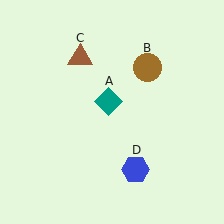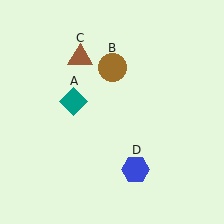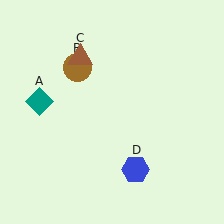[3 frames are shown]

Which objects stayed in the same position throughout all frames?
Brown triangle (object C) and blue hexagon (object D) remained stationary.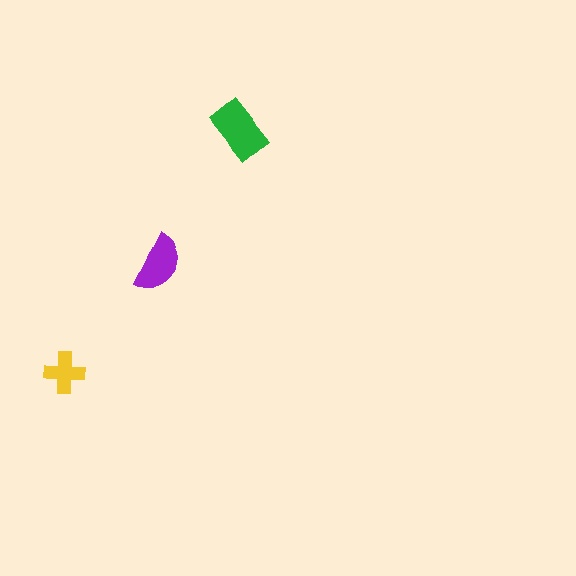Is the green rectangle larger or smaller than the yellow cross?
Larger.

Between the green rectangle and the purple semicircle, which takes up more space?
The green rectangle.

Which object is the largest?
The green rectangle.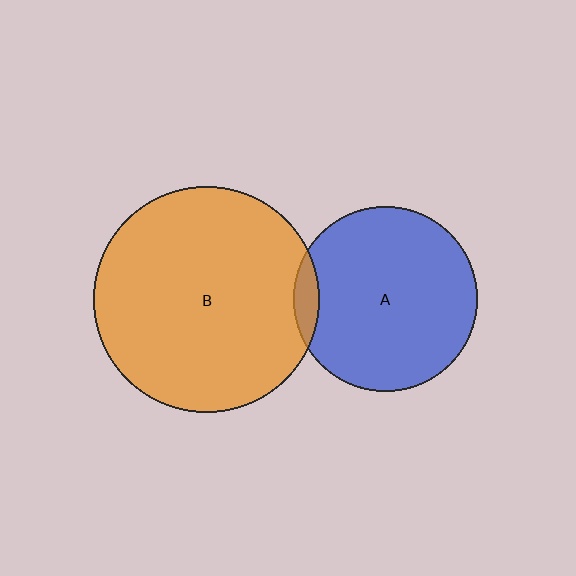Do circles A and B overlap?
Yes.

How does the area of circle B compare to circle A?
Approximately 1.5 times.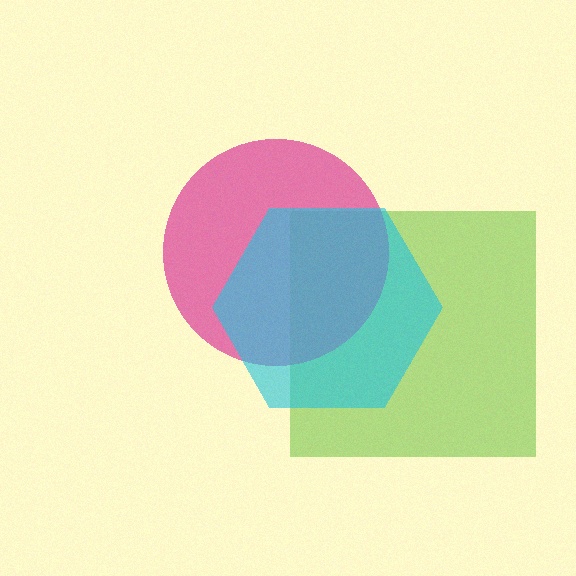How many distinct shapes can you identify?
There are 3 distinct shapes: a lime square, a magenta circle, a cyan hexagon.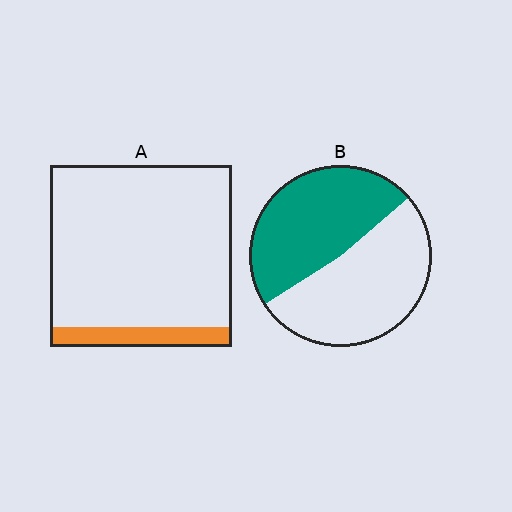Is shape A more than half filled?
No.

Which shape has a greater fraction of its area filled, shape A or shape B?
Shape B.